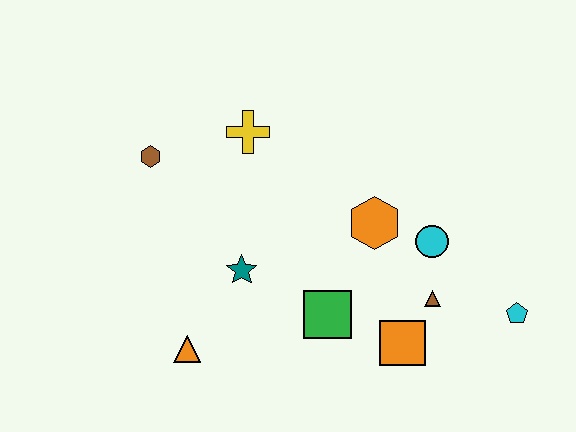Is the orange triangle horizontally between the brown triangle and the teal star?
No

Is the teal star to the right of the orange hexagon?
No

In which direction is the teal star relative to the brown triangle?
The teal star is to the left of the brown triangle.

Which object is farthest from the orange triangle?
The cyan pentagon is farthest from the orange triangle.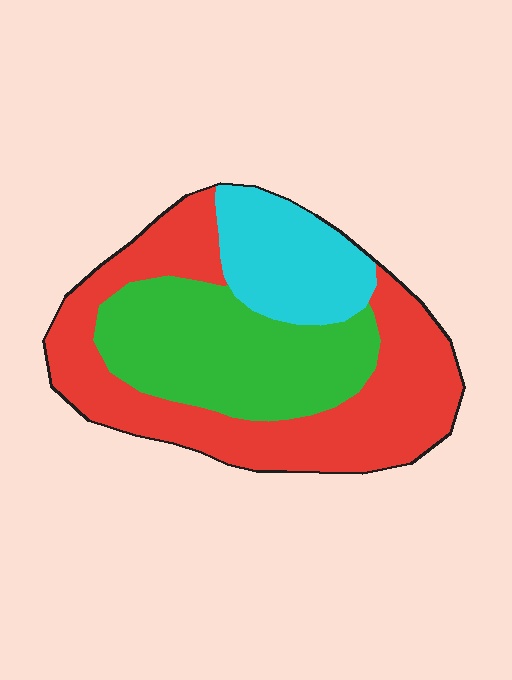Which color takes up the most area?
Red, at roughly 50%.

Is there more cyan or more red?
Red.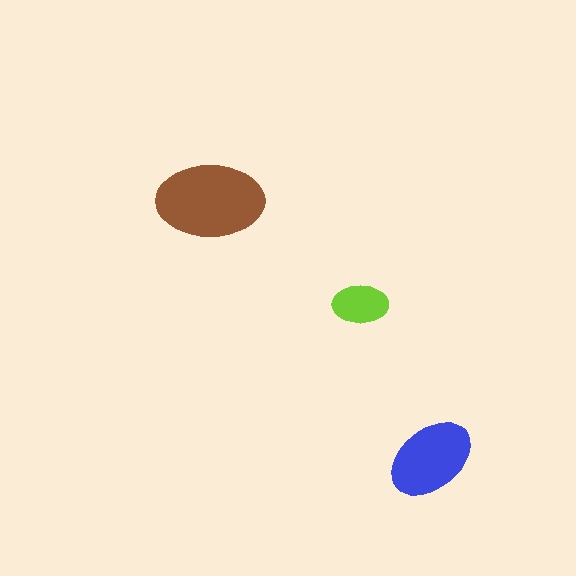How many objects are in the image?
There are 3 objects in the image.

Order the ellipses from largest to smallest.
the brown one, the blue one, the lime one.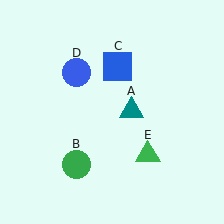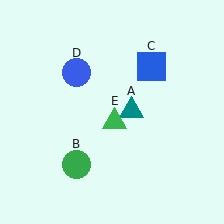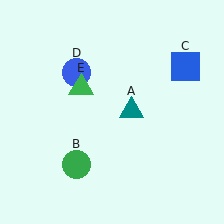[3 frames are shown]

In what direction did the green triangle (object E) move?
The green triangle (object E) moved up and to the left.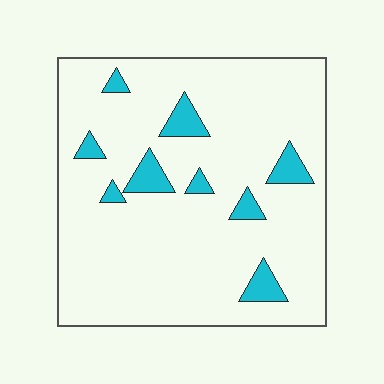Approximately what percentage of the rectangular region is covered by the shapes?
Approximately 10%.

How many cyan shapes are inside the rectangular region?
9.